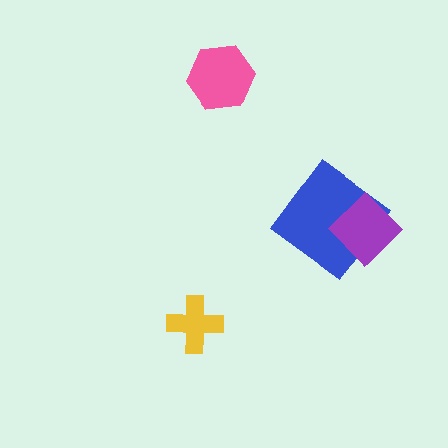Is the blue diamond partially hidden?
Yes, it is partially covered by another shape.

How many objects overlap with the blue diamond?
1 object overlaps with the blue diamond.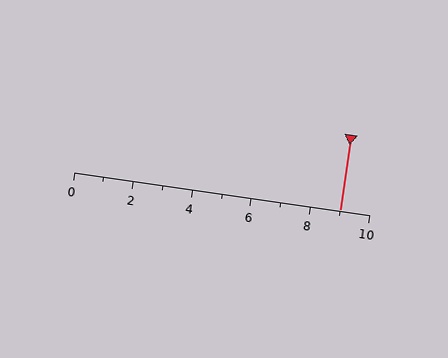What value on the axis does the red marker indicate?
The marker indicates approximately 9.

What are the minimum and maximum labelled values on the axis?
The axis runs from 0 to 10.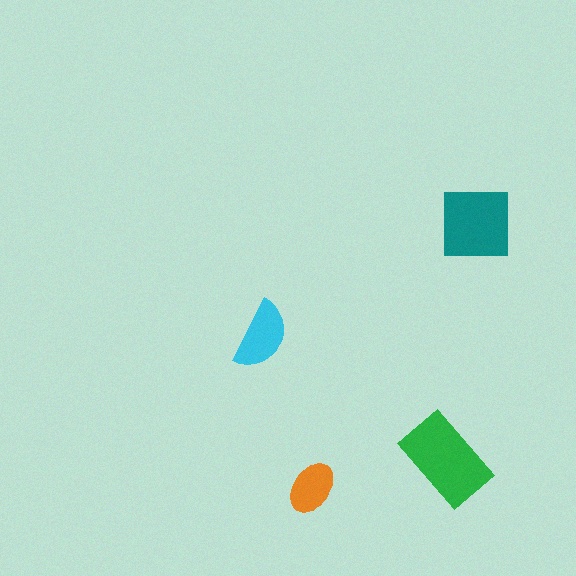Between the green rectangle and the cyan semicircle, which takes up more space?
The green rectangle.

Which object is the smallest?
The orange ellipse.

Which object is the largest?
The green rectangle.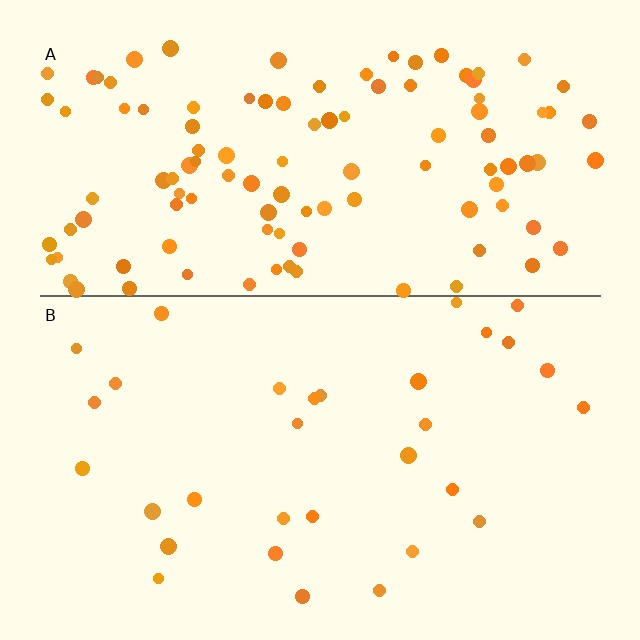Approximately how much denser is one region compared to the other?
Approximately 3.6× — region A over region B.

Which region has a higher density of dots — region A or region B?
A (the top).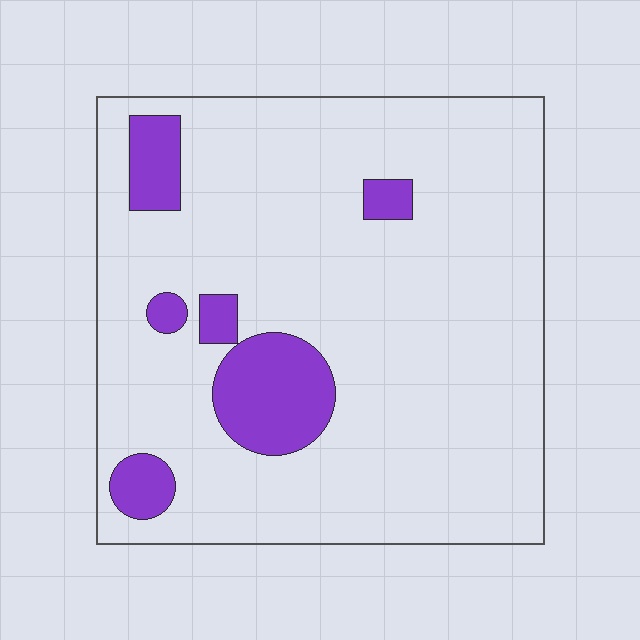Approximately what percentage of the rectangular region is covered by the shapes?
Approximately 15%.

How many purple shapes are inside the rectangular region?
6.